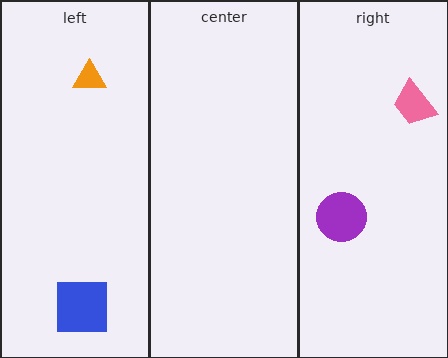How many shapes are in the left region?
2.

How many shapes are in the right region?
2.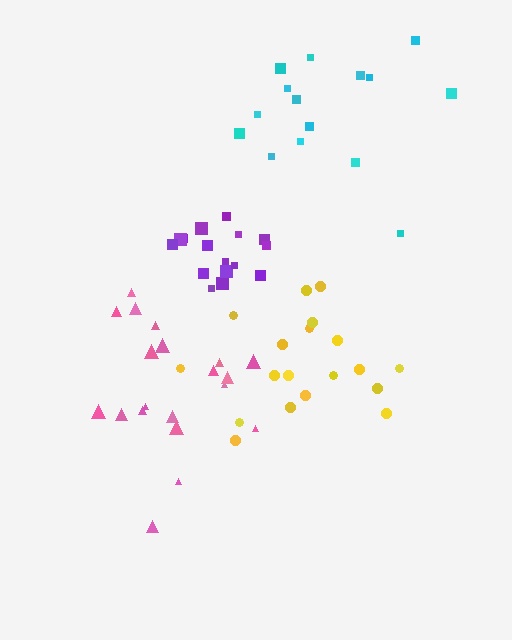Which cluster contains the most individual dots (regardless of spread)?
Pink (20).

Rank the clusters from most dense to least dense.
purple, yellow, pink, cyan.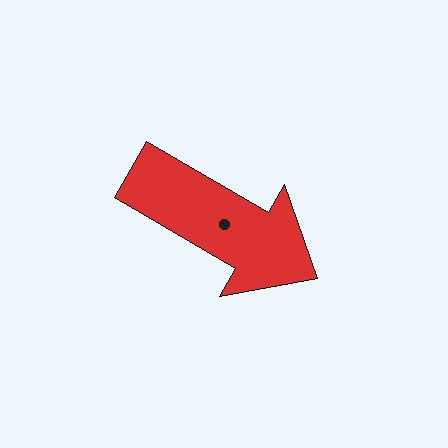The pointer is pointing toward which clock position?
Roughly 4 o'clock.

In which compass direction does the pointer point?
Southeast.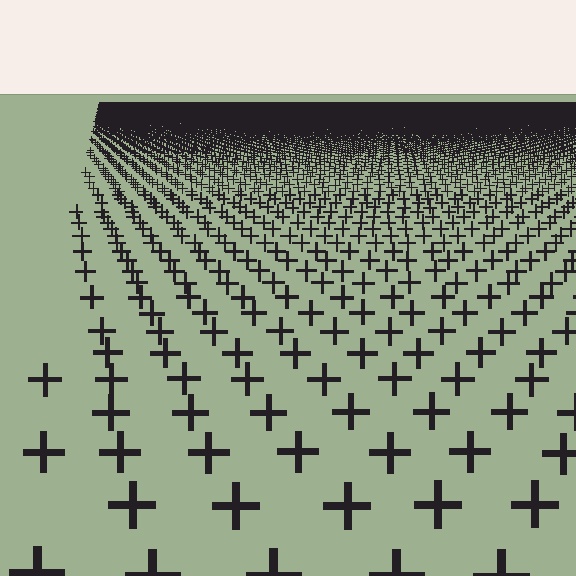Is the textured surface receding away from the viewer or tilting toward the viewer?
The surface is receding away from the viewer. Texture elements get smaller and denser toward the top.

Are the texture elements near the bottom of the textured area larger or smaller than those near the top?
Larger. Near the bottom, elements are closer to the viewer and appear at a bigger on-screen size.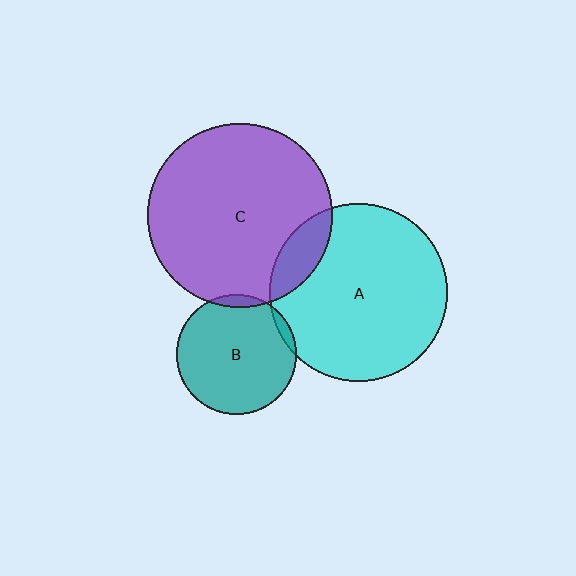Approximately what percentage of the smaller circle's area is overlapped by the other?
Approximately 10%.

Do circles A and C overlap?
Yes.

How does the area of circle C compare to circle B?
Approximately 2.4 times.